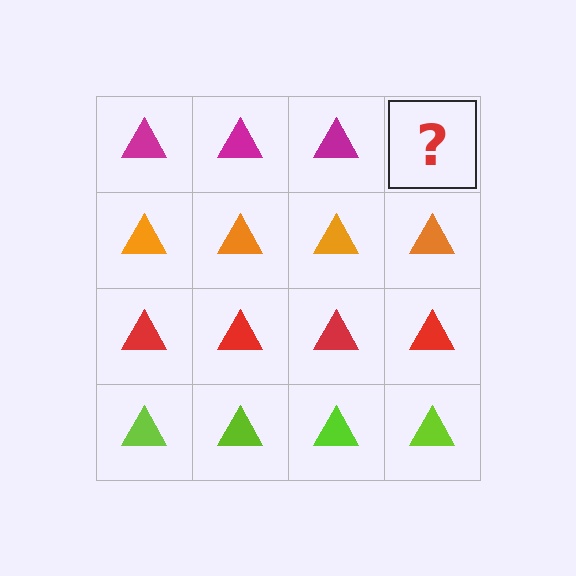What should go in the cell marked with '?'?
The missing cell should contain a magenta triangle.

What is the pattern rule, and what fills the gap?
The rule is that each row has a consistent color. The gap should be filled with a magenta triangle.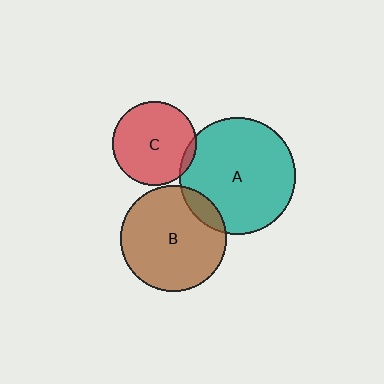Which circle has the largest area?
Circle A (teal).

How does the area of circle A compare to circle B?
Approximately 1.2 times.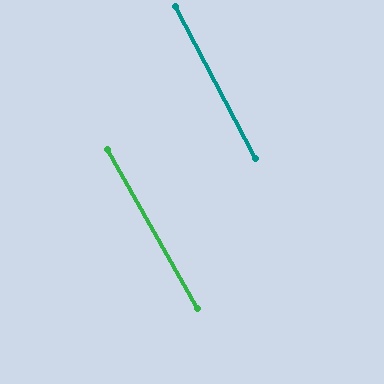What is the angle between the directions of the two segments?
Approximately 2 degrees.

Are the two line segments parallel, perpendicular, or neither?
Parallel — their directions differ by only 1.8°.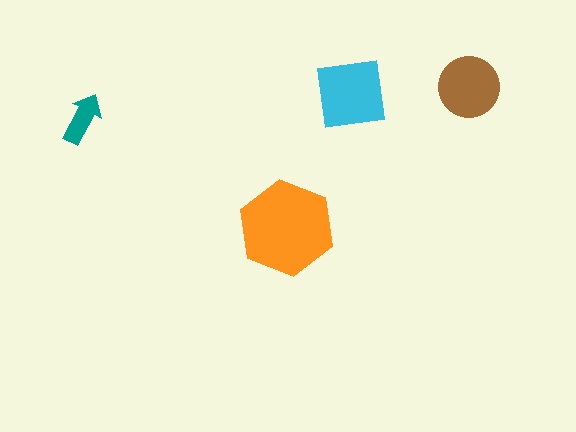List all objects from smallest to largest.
The teal arrow, the brown circle, the cyan square, the orange hexagon.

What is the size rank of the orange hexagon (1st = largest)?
1st.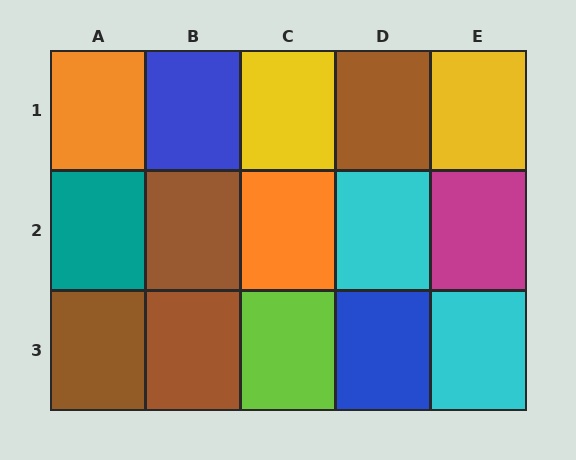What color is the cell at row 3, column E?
Cyan.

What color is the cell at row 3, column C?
Lime.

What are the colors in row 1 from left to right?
Orange, blue, yellow, brown, yellow.